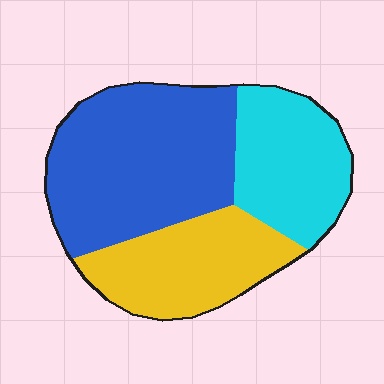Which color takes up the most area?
Blue, at roughly 45%.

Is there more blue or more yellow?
Blue.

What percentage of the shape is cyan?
Cyan takes up between a quarter and a half of the shape.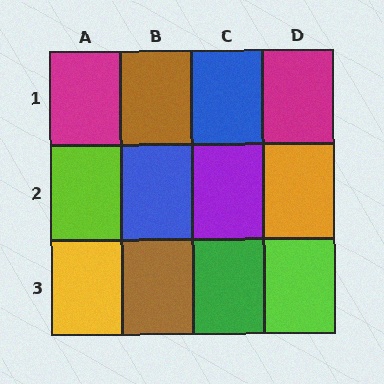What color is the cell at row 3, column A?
Yellow.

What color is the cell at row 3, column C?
Green.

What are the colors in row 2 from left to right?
Lime, blue, purple, orange.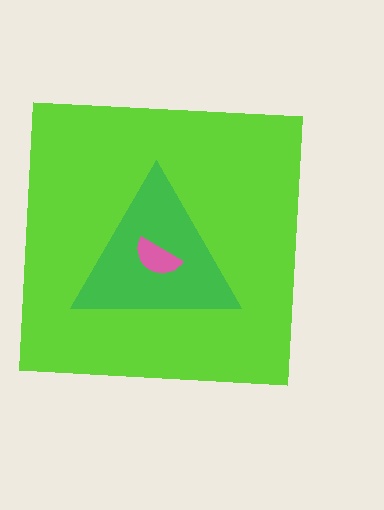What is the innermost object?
The pink semicircle.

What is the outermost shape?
The lime square.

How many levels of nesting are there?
3.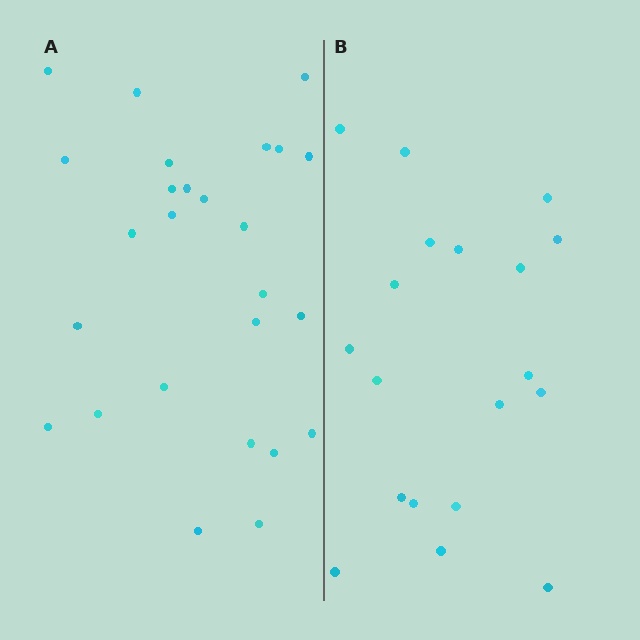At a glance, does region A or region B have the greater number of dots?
Region A (the left region) has more dots.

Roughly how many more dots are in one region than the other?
Region A has roughly 8 or so more dots than region B.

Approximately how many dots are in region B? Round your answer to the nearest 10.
About 20 dots. (The exact count is 19, which rounds to 20.)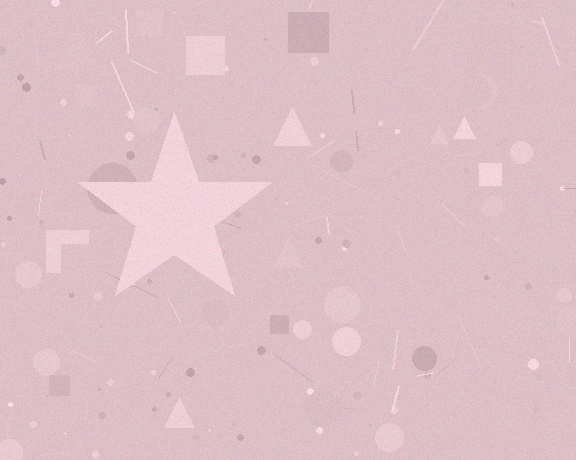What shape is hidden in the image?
A star is hidden in the image.